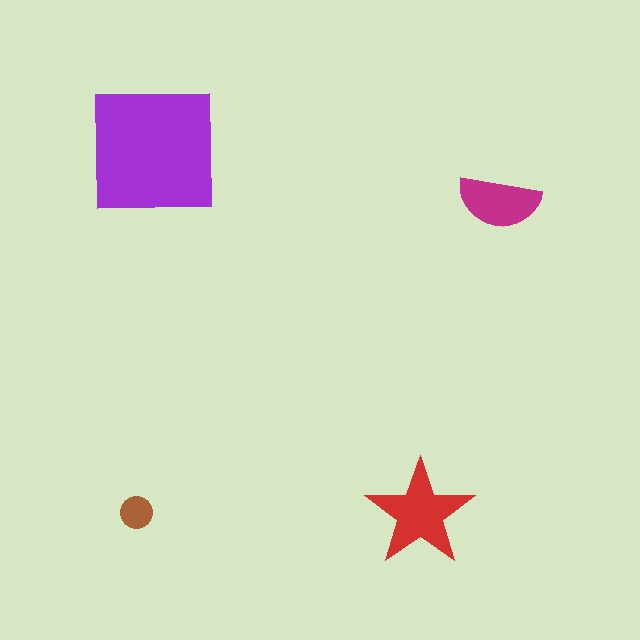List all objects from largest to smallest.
The purple square, the red star, the magenta semicircle, the brown circle.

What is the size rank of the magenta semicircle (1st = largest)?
3rd.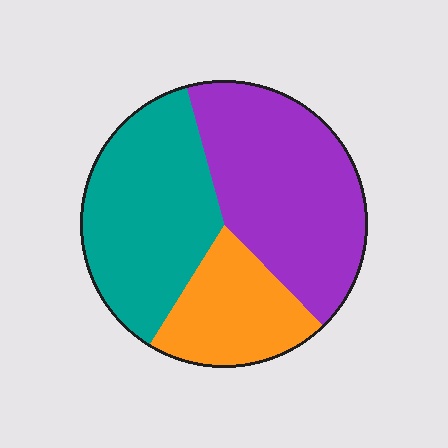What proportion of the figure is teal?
Teal covers about 35% of the figure.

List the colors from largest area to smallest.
From largest to smallest: purple, teal, orange.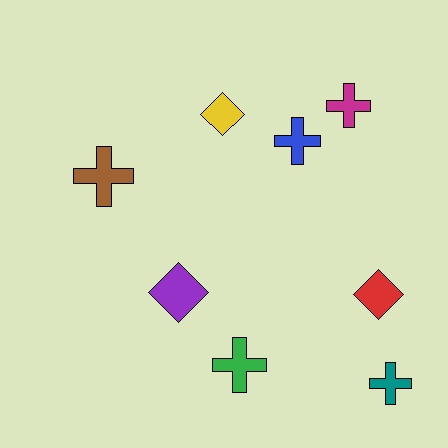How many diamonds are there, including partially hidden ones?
There are 3 diamonds.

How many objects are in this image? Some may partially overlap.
There are 8 objects.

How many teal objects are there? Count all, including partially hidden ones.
There is 1 teal object.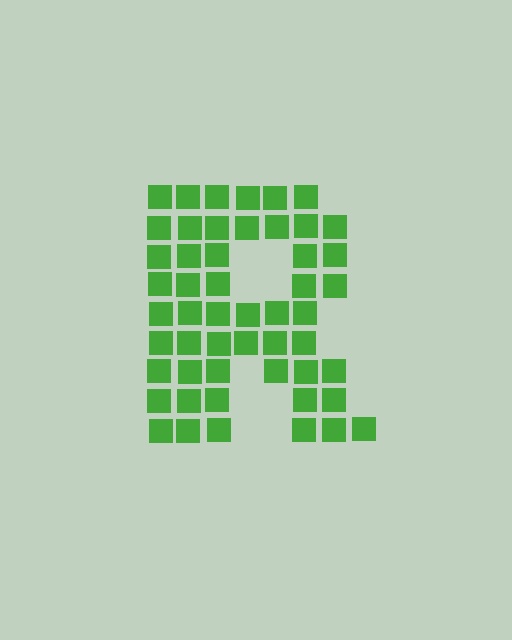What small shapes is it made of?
It is made of small squares.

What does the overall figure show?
The overall figure shows the letter R.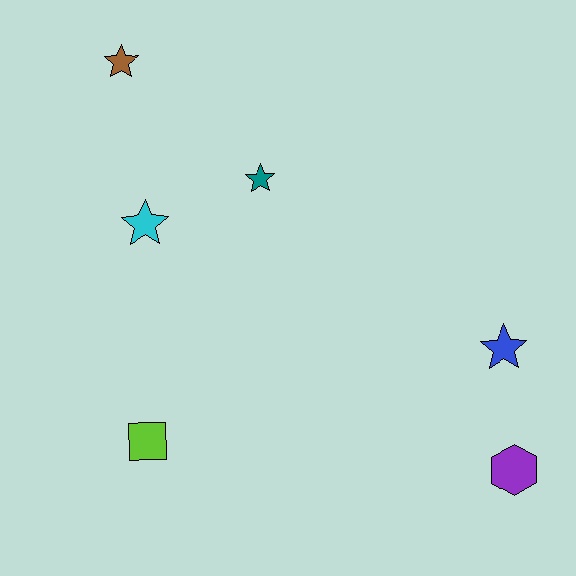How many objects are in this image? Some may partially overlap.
There are 6 objects.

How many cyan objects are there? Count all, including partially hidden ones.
There is 1 cyan object.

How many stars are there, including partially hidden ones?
There are 4 stars.